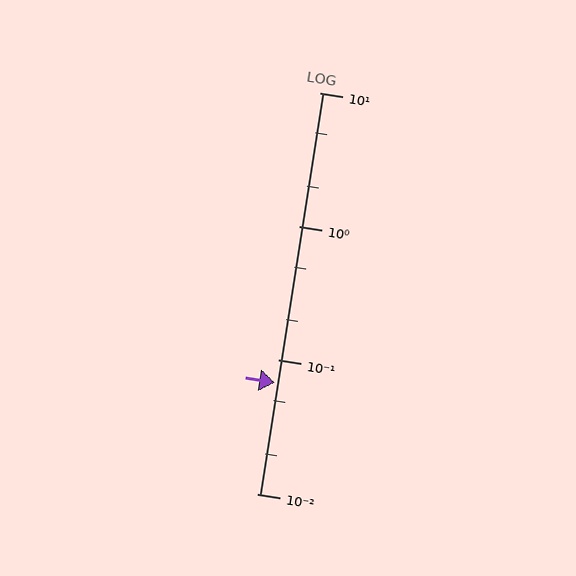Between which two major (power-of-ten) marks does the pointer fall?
The pointer is between 0.01 and 0.1.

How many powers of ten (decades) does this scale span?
The scale spans 3 decades, from 0.01 to 10.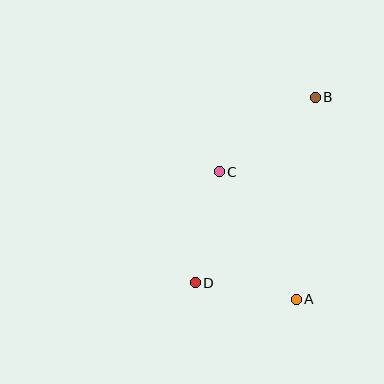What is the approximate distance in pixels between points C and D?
The distance between C and D is approximately 113 pixels.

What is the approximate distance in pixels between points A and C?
The distance between A and C is approximately 149 pixels.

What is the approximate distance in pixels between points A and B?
The distance between A and B is approximately 203 pixels.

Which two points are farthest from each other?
Points B and D are farthest from each other.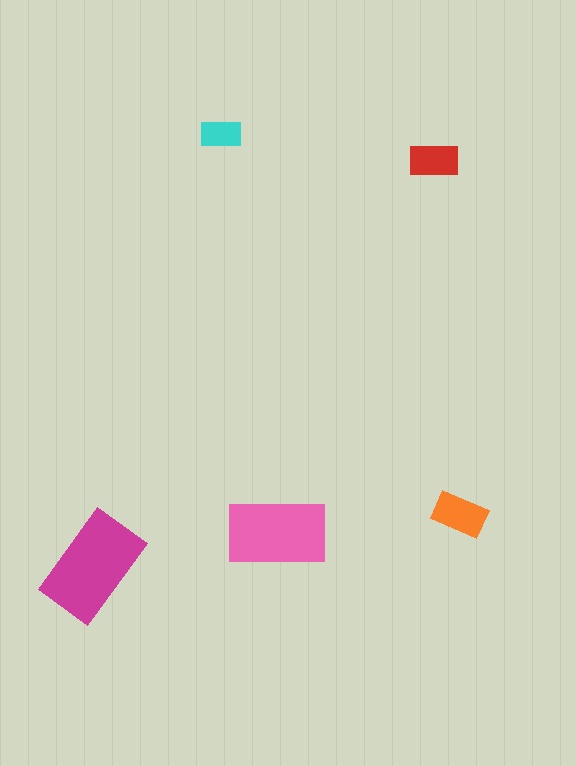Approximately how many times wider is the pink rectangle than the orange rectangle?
About 2 times wider.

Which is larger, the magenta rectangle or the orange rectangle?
The magenta one.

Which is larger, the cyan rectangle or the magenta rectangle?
The magenta one.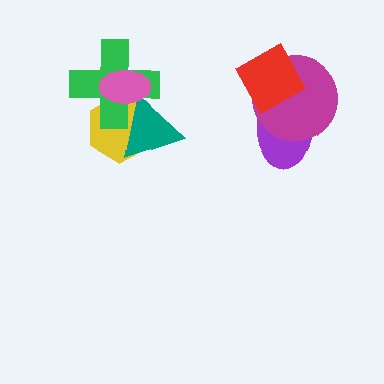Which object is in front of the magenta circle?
The red diamond is in front of the magenta circle.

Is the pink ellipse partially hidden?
No, no other shape covers it.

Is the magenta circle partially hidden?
Yes, it is partially covered by another shape.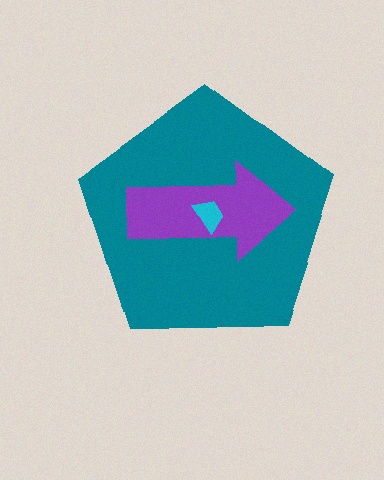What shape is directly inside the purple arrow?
The cyan trapezoid.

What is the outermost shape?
The teal pentagon.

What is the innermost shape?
The cyan trapezoid.